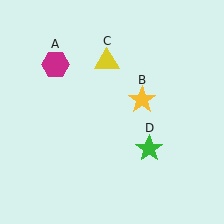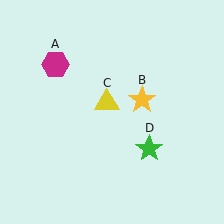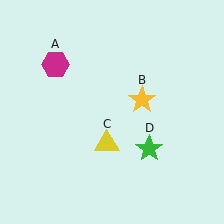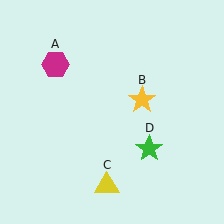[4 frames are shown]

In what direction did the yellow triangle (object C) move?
The yellow triangle (object C) moved down.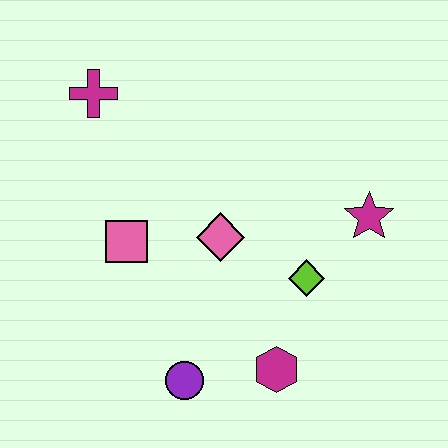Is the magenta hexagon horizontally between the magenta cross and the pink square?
No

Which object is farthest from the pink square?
The magenta star is farthest from the pink square.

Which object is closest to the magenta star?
The lime diamond is closest to the magenta star.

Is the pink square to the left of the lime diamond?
Yes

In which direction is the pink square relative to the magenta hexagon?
The pink square is to the left of the magenta hexagon.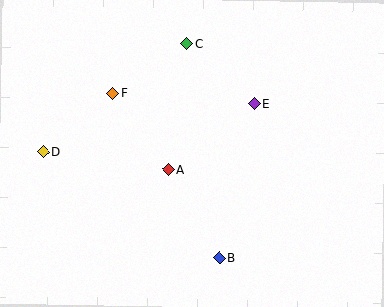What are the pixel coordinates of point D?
Point D is at (43, 152).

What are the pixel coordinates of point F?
Point F is at (113, 93).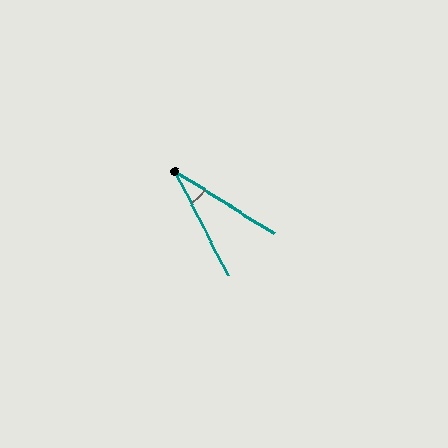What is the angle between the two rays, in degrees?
Approximately 31 degrees.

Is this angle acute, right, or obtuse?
It is acute.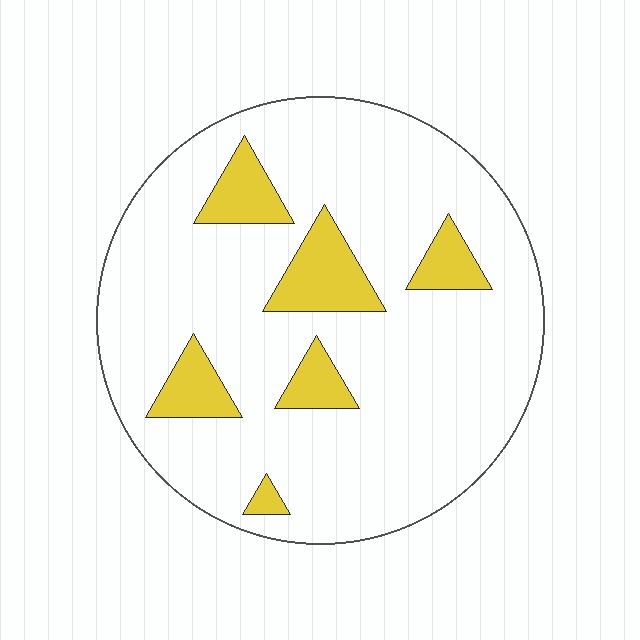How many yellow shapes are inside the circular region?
6.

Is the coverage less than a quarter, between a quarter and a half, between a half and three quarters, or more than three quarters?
Less than a quarter.